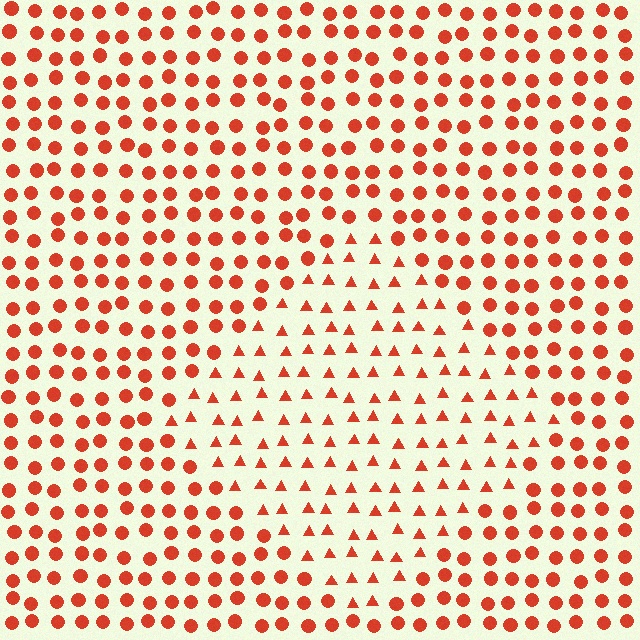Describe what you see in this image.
The image is filled with small red elements arranged in a uniform grid. A diamond-shaped region contains triangles, while the surrounding area contains circles. The boundary is defined purely by the change in element shape.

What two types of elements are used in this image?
The image uses triangles inside the diamond region and circles outside it.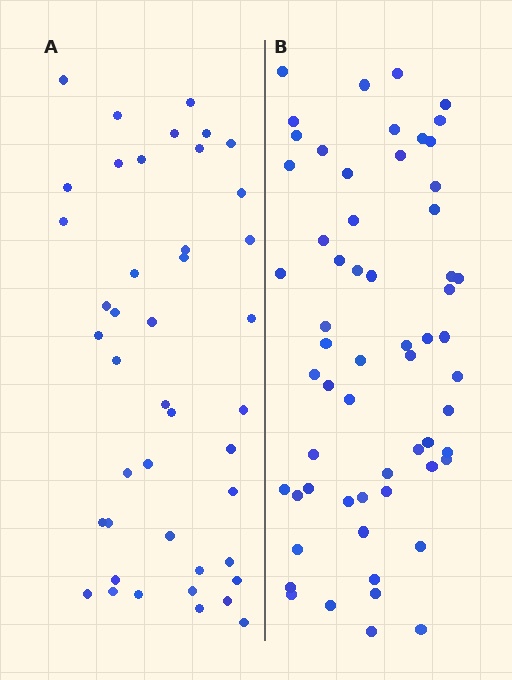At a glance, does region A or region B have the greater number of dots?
Region B (the right region) has more dots.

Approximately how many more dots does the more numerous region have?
Region B has approximately 15 more dots than region A.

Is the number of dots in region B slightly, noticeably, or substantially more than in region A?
Region B has noticeably more, but not dramatically so. The ratio is roughly 1.4 to 1.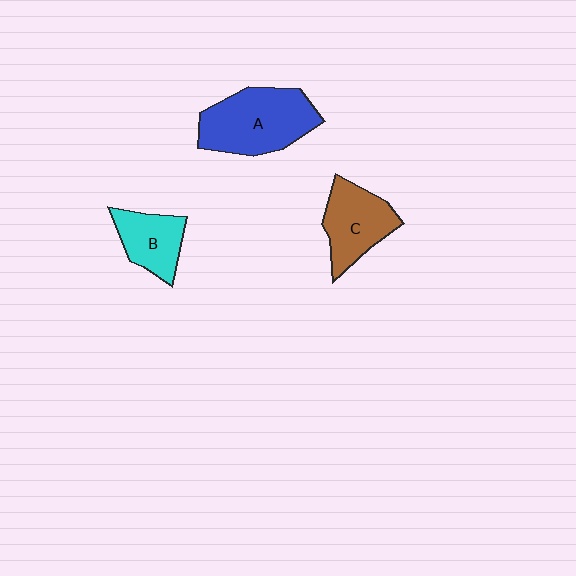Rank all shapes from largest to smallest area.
From largest to smallest: A (blue), C (brown), B (cyan).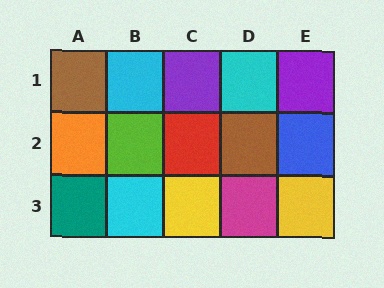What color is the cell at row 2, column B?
Lime.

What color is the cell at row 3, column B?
Cyan.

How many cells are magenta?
1 cell is magenta.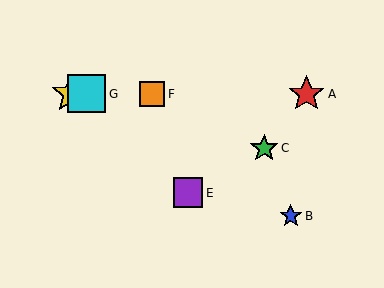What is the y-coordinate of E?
Object E is at y≈193.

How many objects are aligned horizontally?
4 objects (A, D, F, G) are aligned horizontally.